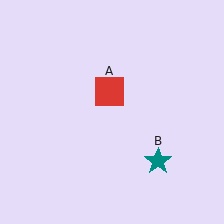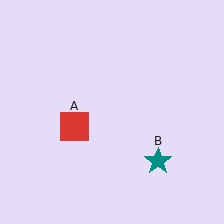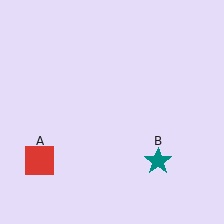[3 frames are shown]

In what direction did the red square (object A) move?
The red square (object A) moved down and to the left.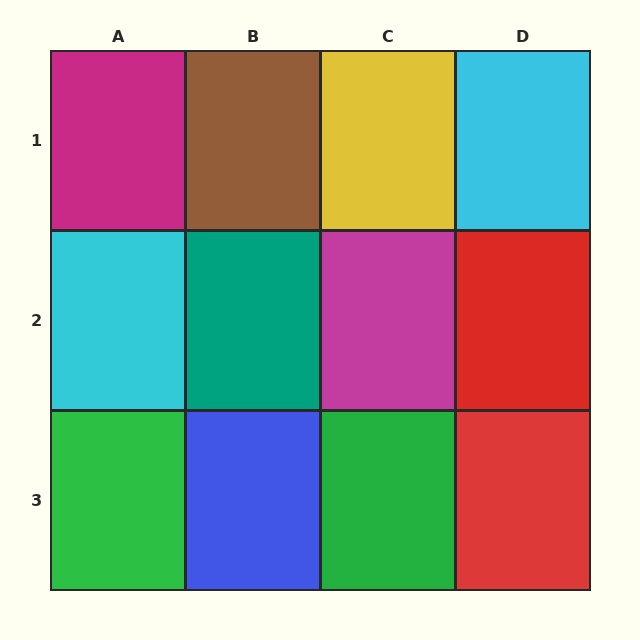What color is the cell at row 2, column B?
Teal.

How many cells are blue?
1 cell is blue.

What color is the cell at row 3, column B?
Blue.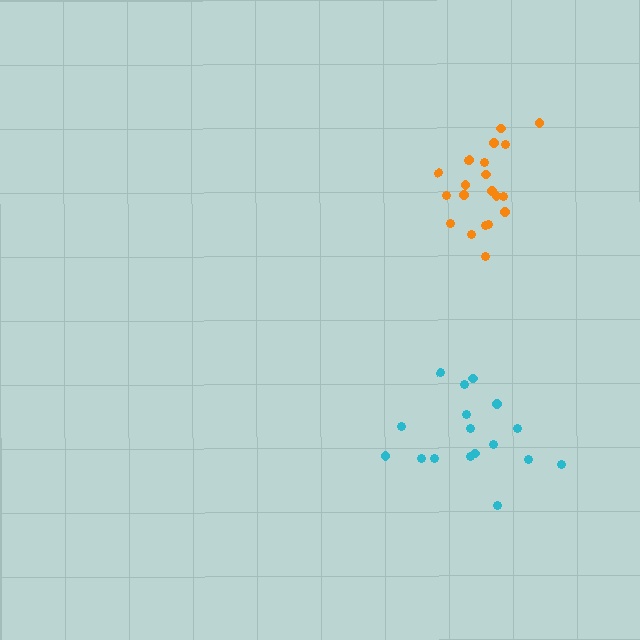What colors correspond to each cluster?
The clusters are colored: cyan, orange.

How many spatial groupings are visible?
There are 2 spatial groupings.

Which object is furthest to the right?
The orange cluster is rightmost.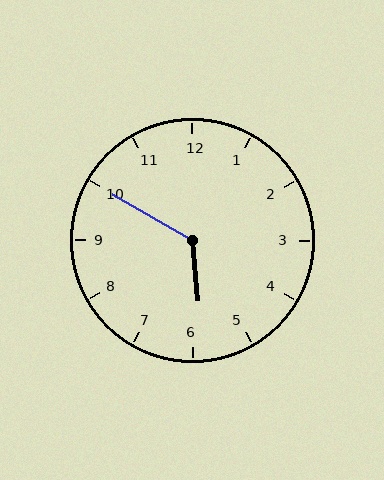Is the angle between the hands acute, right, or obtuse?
It is obtuse.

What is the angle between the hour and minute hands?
Approximately 125 degrees.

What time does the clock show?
5:50.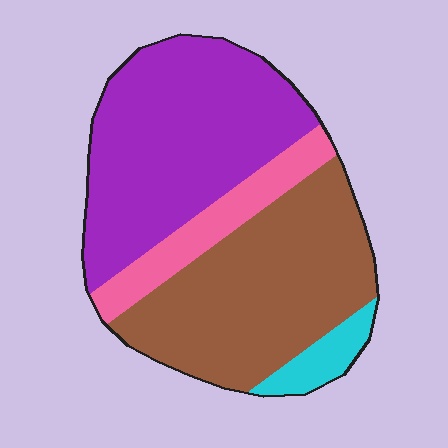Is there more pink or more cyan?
Pink.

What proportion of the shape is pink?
Pink covers 12% of the shape.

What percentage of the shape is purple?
Purple takes up about two fifths (2/5) of the shape.